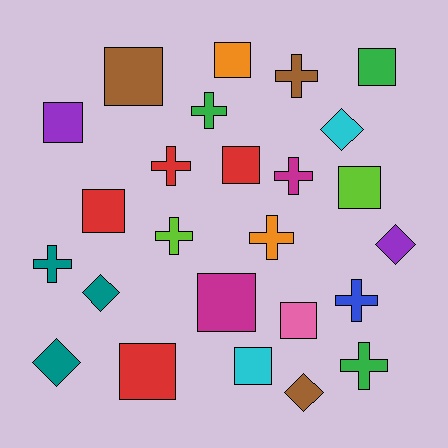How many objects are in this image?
There are 25 objects.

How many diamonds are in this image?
There are 5 diamonds.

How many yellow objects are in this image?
There are no yellow objects.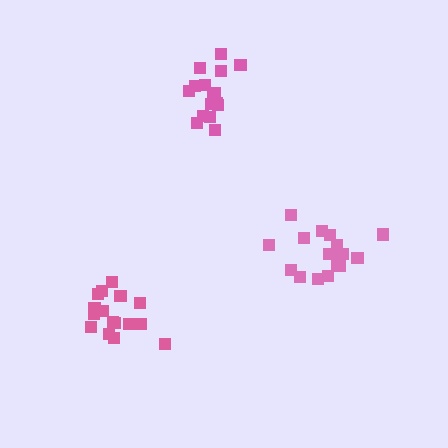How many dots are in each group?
Group 1: 17 dots, Group 2: 17 dots, Group 3: 16 dots (50 total).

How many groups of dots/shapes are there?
There are 3 groups.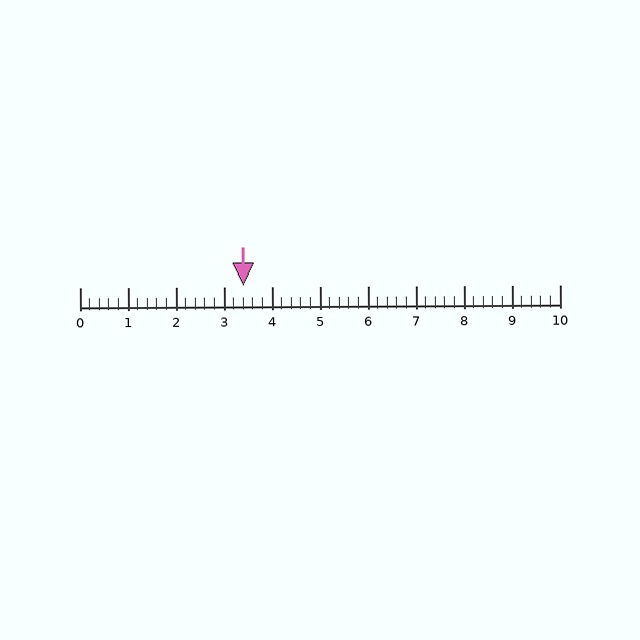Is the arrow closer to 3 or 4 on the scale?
The arrow is closer to 3.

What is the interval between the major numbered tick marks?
The major tick marks are spaced 1 units apart.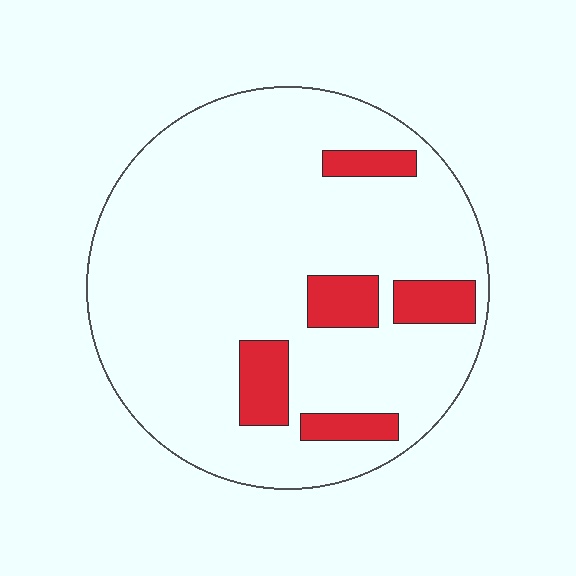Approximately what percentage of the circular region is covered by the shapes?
Approximately 15%.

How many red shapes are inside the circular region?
5.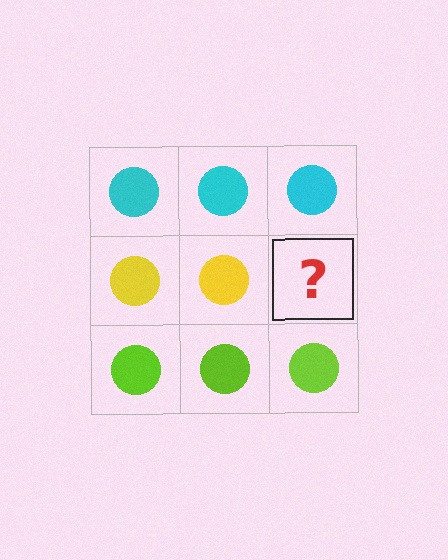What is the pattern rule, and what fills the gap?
The rule is that each row has a consistent color. The gap should be filled with a yellow circle.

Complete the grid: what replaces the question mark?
The question mark should be replaced with a yellow circle.